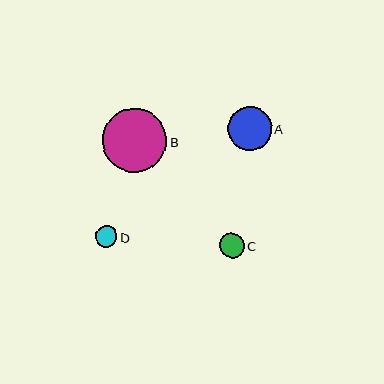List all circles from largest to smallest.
From largest to smallest: B, A, C, D.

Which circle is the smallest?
Circle D is the smallest with a size of approximately 21 pixels.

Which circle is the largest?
Circle B is the largest with a size of approximately 64 pixels.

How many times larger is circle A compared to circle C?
Circle A is approximately 1.8 times the size of circle C.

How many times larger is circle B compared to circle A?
Circle B is approximately 1.5 times the size of circle A.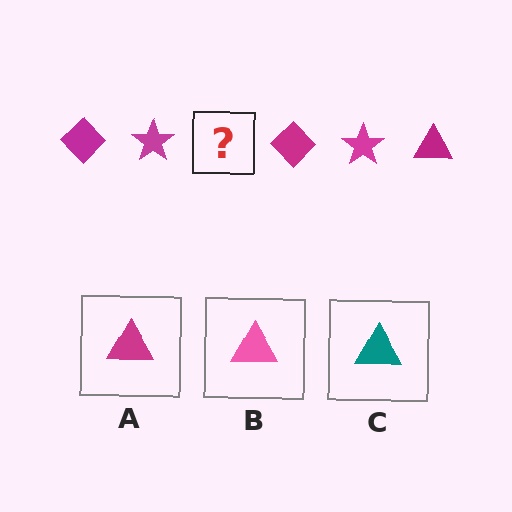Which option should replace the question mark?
Option A.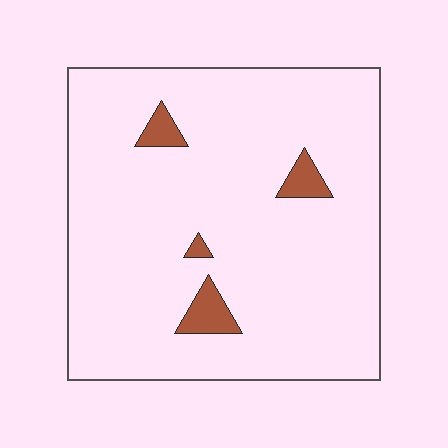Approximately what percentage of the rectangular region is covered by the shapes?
Approximately 5%.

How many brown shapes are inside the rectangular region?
4.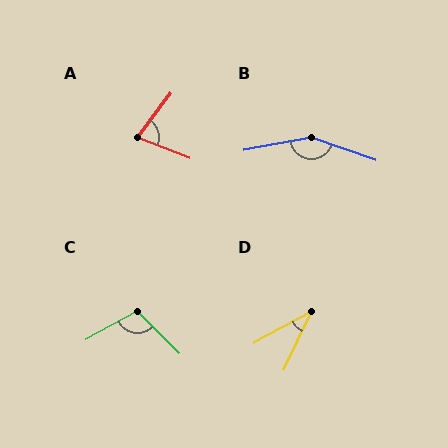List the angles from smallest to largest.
D (36°), A (74°), C (106°), B (150°).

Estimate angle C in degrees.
Approximately 106 degrees.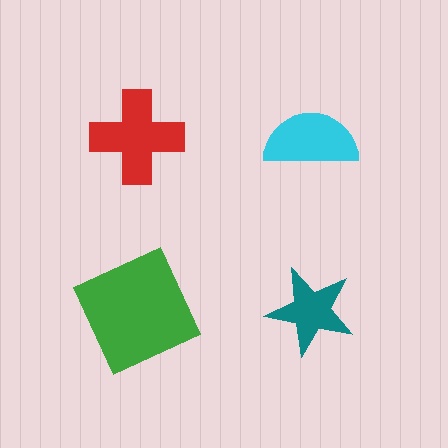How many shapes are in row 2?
2 shapes.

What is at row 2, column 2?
A teal star.